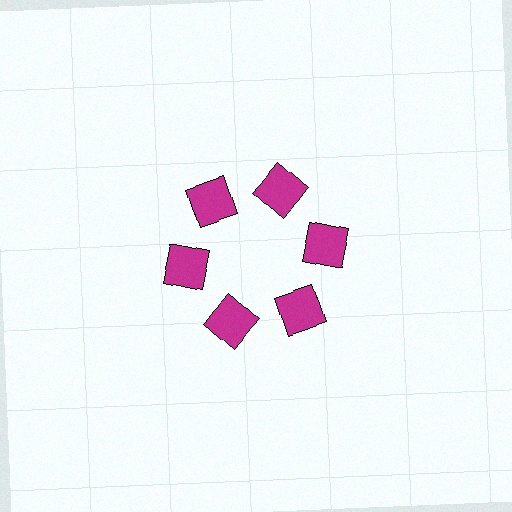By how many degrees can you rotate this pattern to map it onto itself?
The pattern maps onto itself every 60 degrees of rotation.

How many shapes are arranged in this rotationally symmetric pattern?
There are 6 shapes, arranged in 6 groups of 1.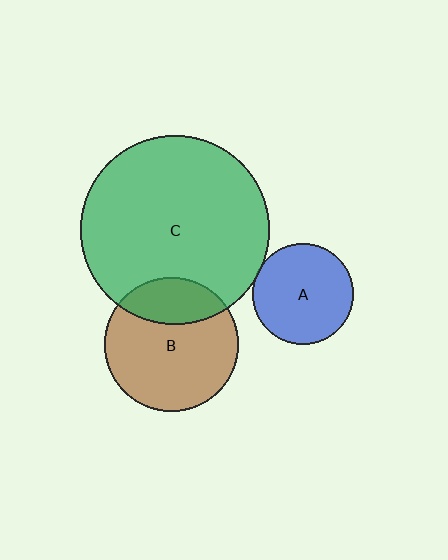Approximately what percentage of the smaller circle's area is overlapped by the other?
Approximately 5%.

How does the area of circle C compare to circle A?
Approximately 3.5 times.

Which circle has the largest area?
Circle C (green).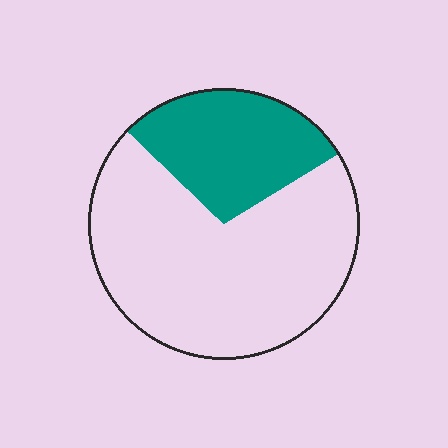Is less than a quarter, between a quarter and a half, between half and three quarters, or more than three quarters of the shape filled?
Between a quarter and a half.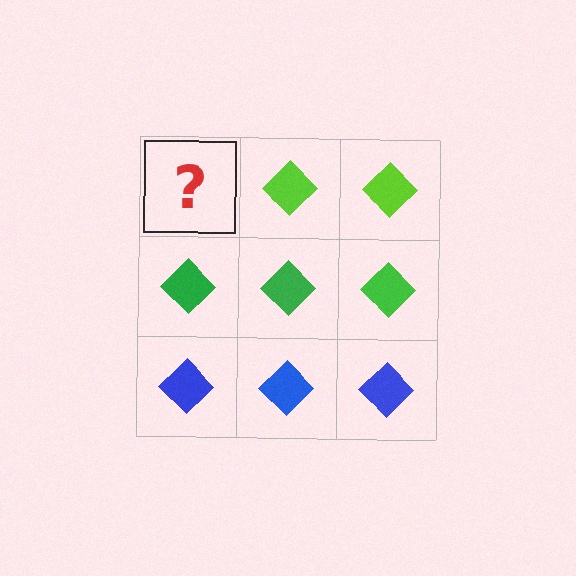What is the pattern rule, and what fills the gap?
The rule is that each row has a consistent color. The gap should be filled with a lime diamond.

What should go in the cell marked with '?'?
The missing cell should contain a lime diamond.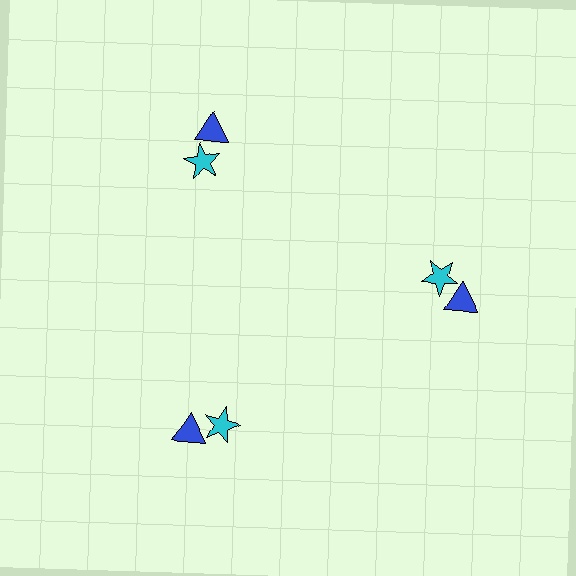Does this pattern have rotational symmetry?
Yes, this pattern has 3-fold rotational symmetry. It looks the same after rotating 120 degrees around the center.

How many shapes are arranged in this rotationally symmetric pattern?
There are 6 shapes, arranged in 3 groups of 2.